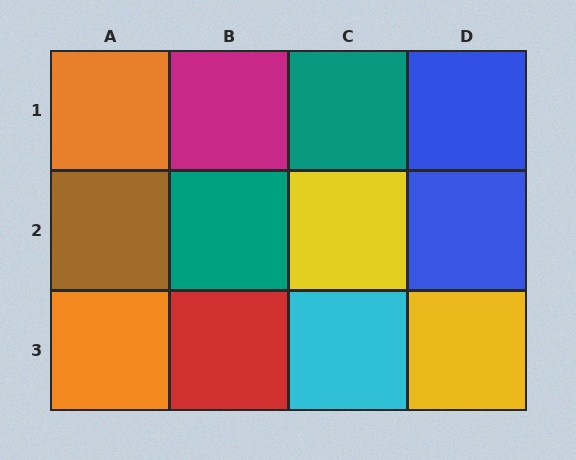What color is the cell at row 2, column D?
Blue.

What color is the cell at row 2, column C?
Yellow.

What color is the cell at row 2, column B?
Teal.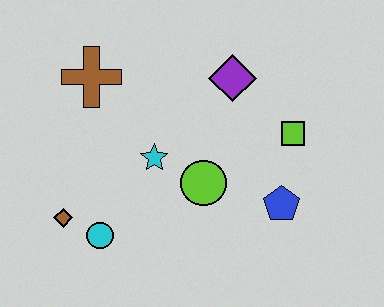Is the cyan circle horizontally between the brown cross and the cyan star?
Yes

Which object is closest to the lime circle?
The cyan star is closest to the lime circle.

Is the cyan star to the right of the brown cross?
Yes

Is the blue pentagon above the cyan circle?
Yes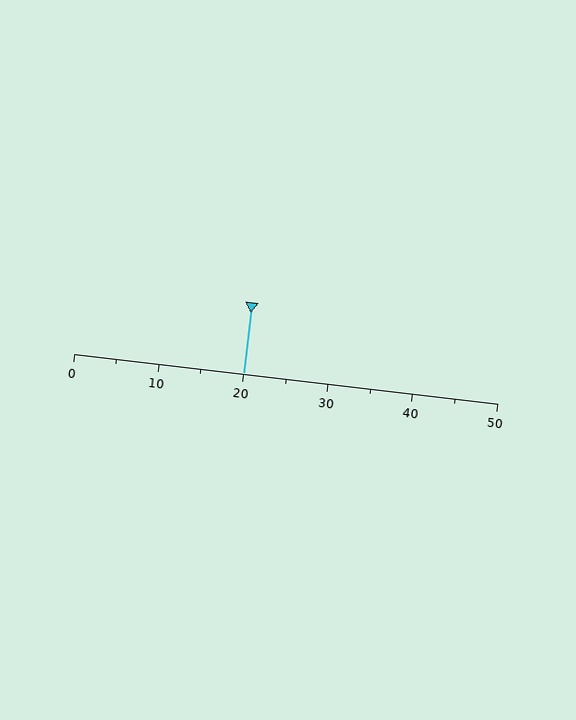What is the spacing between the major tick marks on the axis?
The major ticks are spaced 10 apart.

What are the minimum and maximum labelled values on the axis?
The axis runs from 0 to 50.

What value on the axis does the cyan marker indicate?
The marker indicates approximately 20.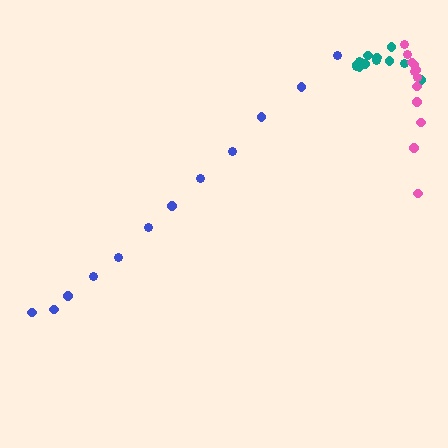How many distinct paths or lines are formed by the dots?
There are 3 distinct paths.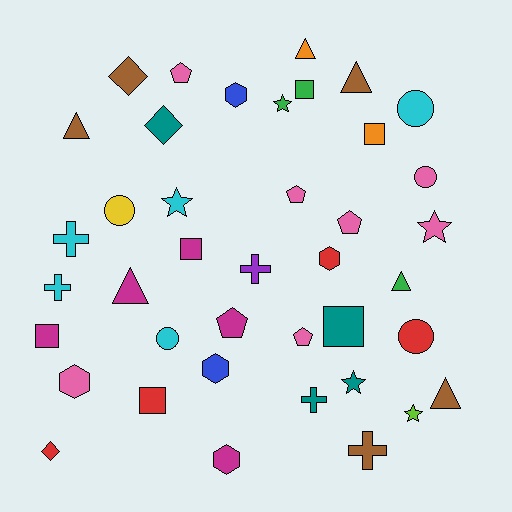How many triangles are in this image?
There are 6 triangles.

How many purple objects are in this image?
There is 1 purple object.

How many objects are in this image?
There are 40 objects.